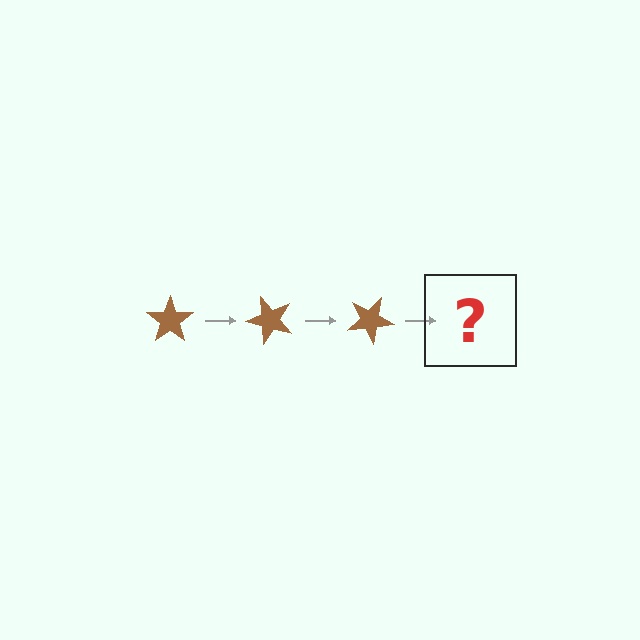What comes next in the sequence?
The next element should be a brown star rotated 150 degrees.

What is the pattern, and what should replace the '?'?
The pattern is that the star rotates 50 degrees each step. The '?' should be a brown star rotated 150 degrees.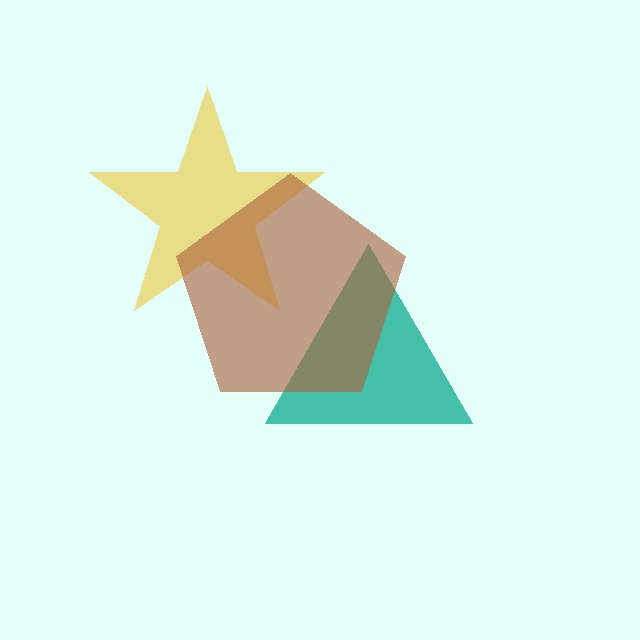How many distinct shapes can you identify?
There are 3 distinct shapes: a yellow star, a teal triangle, a brown pentagon.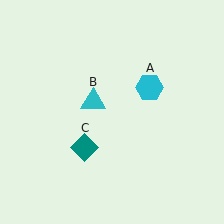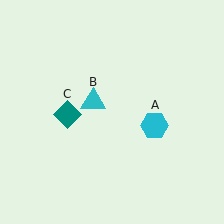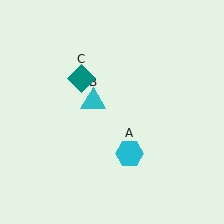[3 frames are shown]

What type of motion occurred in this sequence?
The cyan hexagon (object A), teal diamond (object C) rotated clockwise around the center of the scene.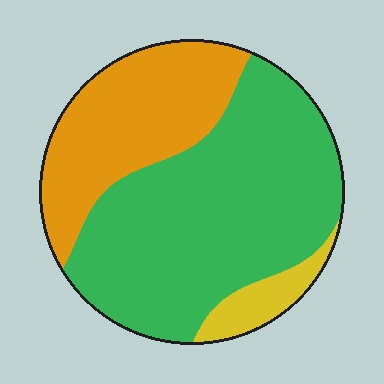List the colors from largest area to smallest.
From largest to smallest: green, orange, yellow.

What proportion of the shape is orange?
Orange covers roughly 30% of the shape.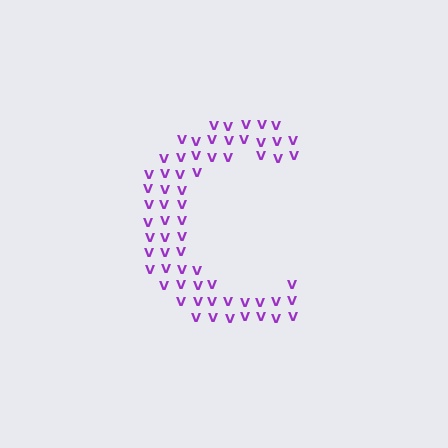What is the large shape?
The large shape is the letter C.